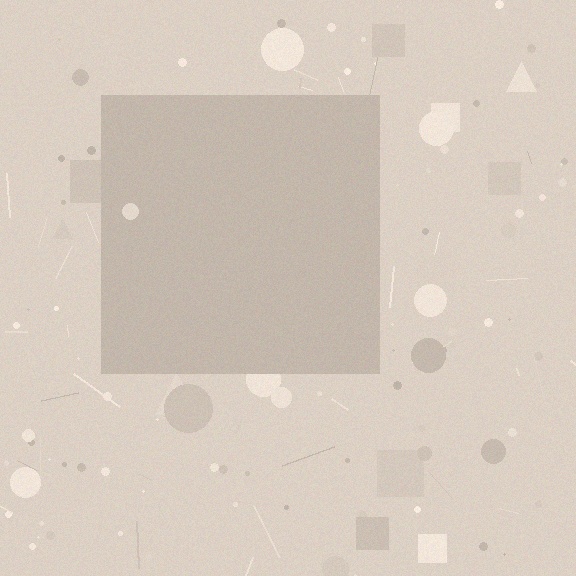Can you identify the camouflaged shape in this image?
The camouflaged shape is a square.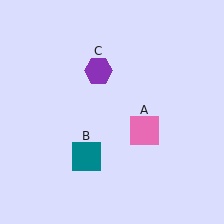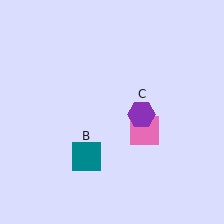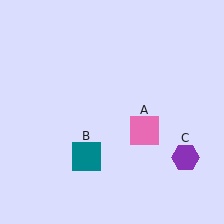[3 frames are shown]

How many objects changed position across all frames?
1 object changed position: purple hexagon (object C).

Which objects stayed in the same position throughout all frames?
Pink square (object A) and teal square (object B) remained stationary.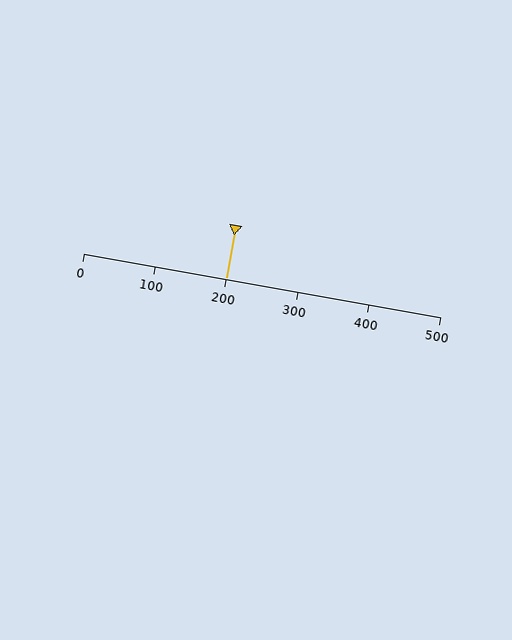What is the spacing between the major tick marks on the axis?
The major ticks are spaced 100 apart.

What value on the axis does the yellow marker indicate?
The marker indicates approximately 200.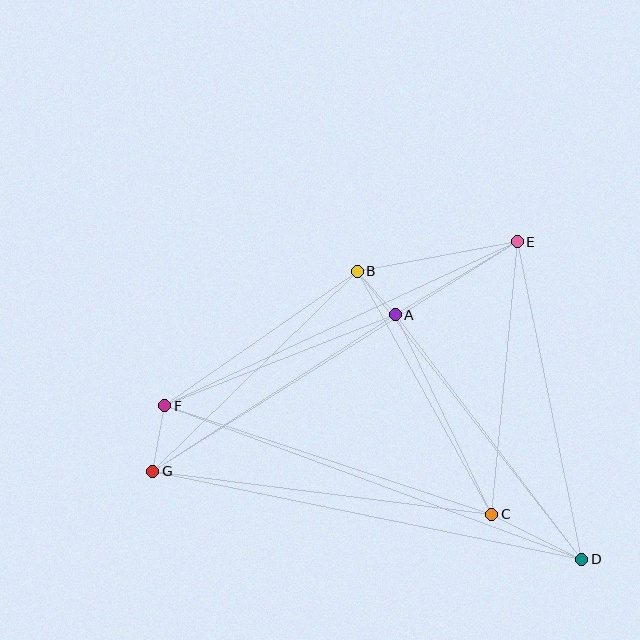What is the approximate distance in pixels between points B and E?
The distance between B and E is approximately 163 pixels.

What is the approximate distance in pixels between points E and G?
The distance between E and G is approximately 430 pixels.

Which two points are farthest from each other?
Points D and F are farthest from each other.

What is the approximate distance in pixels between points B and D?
The distance between B and D is approximately 366 pixels.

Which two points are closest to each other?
Points A and B are closest to each other.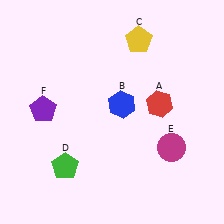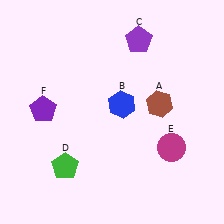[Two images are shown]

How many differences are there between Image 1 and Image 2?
There are 2 differences between the two images.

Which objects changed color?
A changed from red to brown. C changed from yellow to purple.